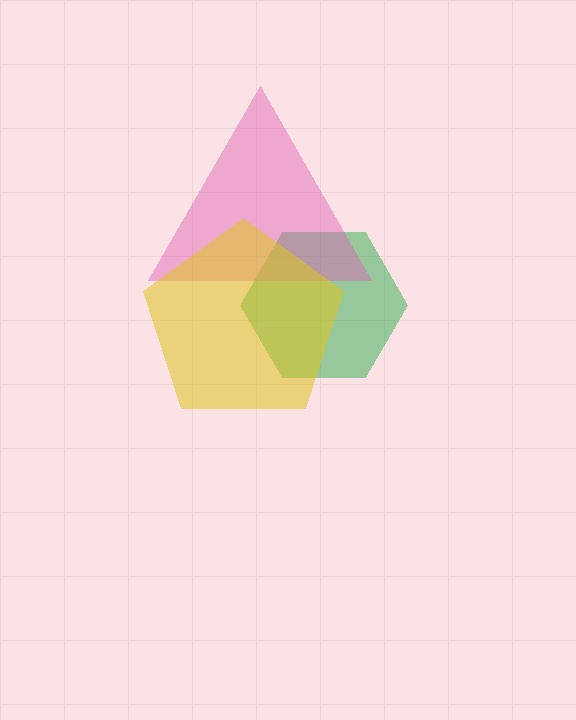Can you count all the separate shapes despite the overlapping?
Yes, there are 3 separate shapes.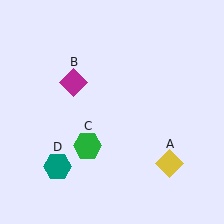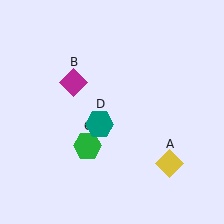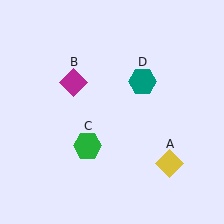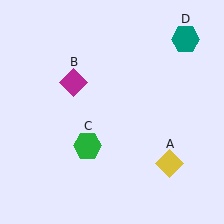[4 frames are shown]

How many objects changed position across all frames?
1 object changed position: teal hexagon (object D).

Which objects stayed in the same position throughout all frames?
Yellow diamond (object A) and magenta diamond (object B) and green hexagon (object C) remained stationary.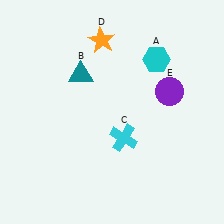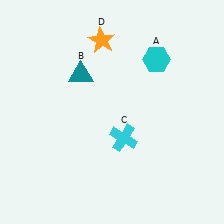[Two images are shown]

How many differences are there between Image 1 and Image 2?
There is 1 difference between the two images.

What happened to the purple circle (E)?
The purple circle (E) was removed in Image 2. It was in the top-right area of Image 1.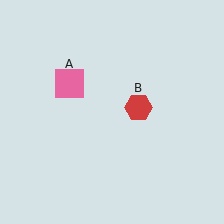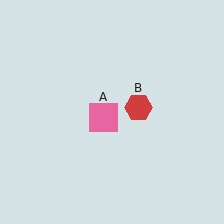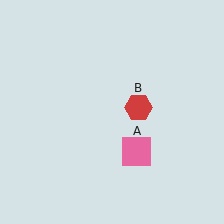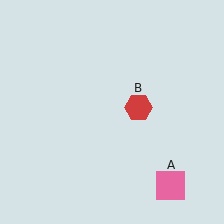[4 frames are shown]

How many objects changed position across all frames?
1 object changed position: pink square (object A).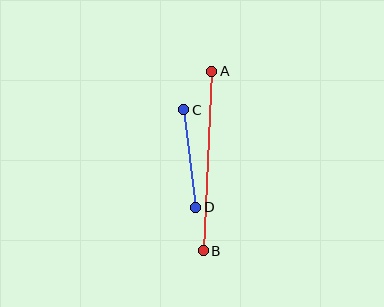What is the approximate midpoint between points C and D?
The midpoint is at approximately (190, 159) pixels.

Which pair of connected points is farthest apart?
Points A and B are farthest apart.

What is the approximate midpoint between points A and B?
The midpoint is at approximately (208, 161) pixels.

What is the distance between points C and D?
The distance is approximately 98 pixels.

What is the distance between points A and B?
The distance is approximately 180 pixels.